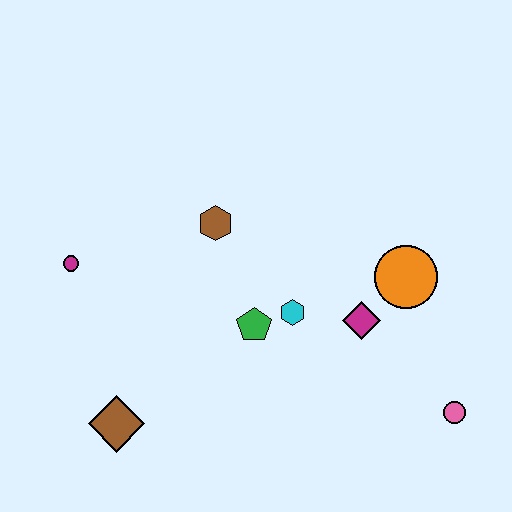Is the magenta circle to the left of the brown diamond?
Yes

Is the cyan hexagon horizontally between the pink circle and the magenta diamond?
No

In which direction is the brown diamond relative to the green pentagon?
The brown diamond is to the left of the green pentagon.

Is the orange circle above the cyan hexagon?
Yes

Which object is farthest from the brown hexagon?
The pink circle is farthest from the brown hexagon.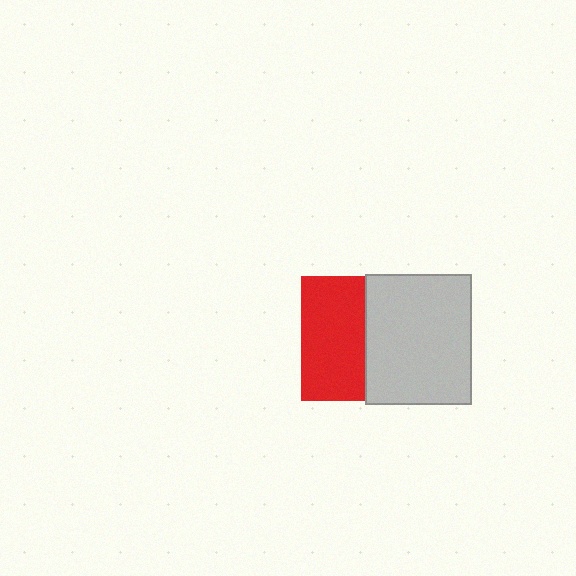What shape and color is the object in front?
The object in front is a light gray rectangle.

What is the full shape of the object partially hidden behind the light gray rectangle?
The partially hidden object is a red square.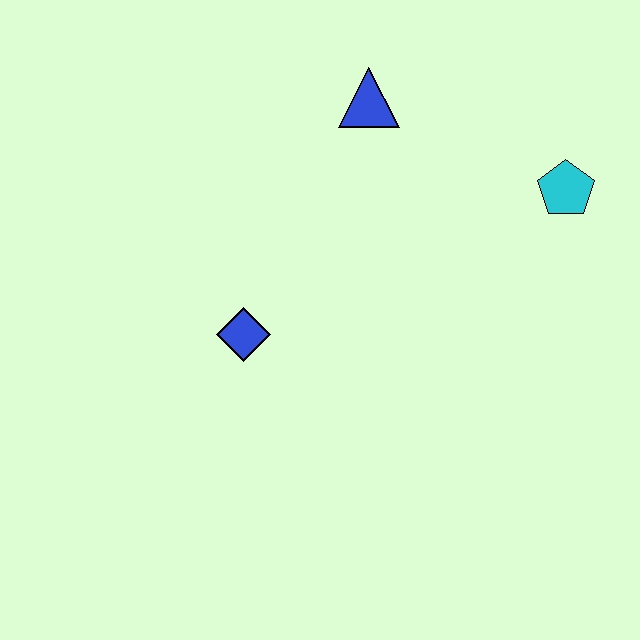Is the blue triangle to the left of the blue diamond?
No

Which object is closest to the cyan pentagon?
The blue triangle is closest to the cyan pentagon.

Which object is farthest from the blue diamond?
The cyan pentagon is farthest from the blue diamond.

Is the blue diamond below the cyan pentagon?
Yes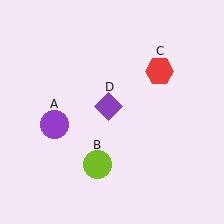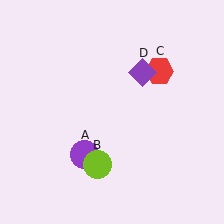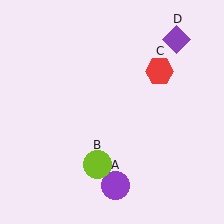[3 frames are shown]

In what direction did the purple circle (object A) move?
The purple circle (object A) moved down and to the right.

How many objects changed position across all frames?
2 objects changed position: purple circle (object A), purple diamond (object D).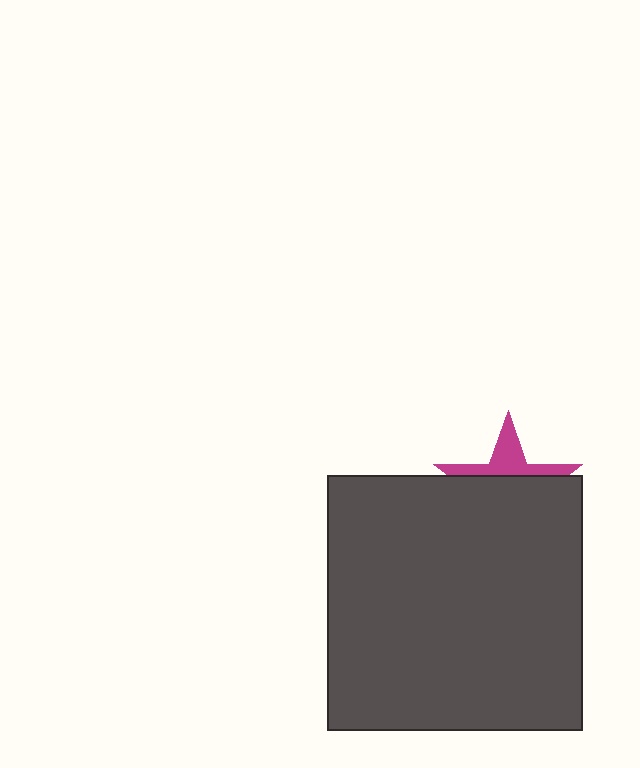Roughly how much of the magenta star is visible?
A small part of it is visible (roughly 36%).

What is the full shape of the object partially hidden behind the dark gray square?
The partially hidden object is a magenta star.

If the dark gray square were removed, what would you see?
You would see the complete magenta star.